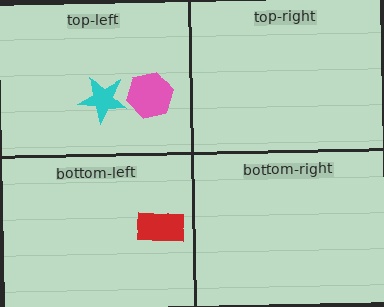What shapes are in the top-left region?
The pink hexagon, the cyan star.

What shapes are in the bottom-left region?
The red rectangle.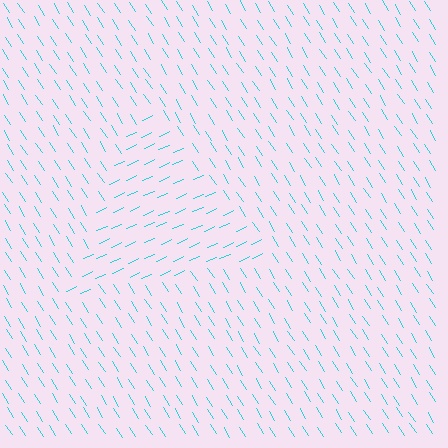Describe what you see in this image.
The image is filled with small cyan line segments. A triangle region in the image has lines oriented differently from the surrounding lines, creating a visible texture boundary.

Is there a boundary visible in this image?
Yes, there is a texture boundary formed by a change in line orientation.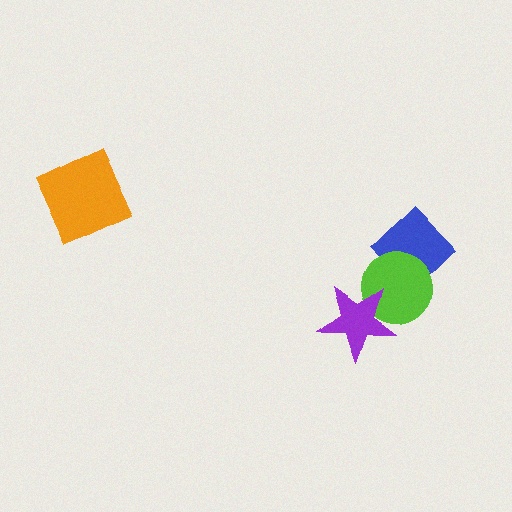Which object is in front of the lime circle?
The purple star is in front of the lime circle.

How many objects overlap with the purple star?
1 object overlaps with the purple star.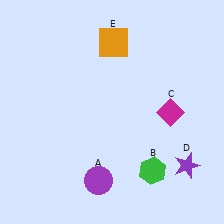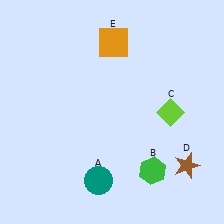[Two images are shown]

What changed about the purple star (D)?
In Image 1, D is purple. In Image 2, it changed to brown.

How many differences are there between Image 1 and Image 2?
There are 3 differences between the two images.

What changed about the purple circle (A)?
In Image 1, A is purple. In Image 2, it changed to teal.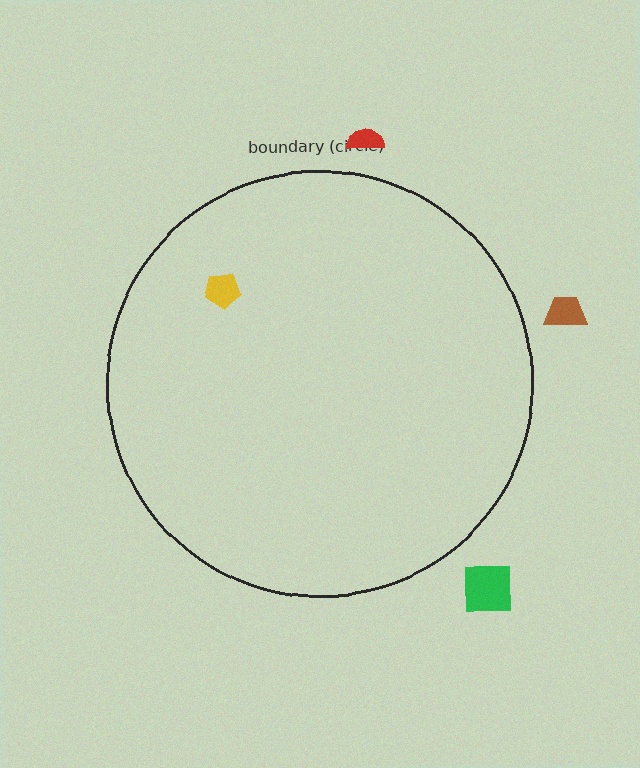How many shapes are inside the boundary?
1 inside, 3 outside.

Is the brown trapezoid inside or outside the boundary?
Outside.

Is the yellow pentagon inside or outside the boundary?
Inside.